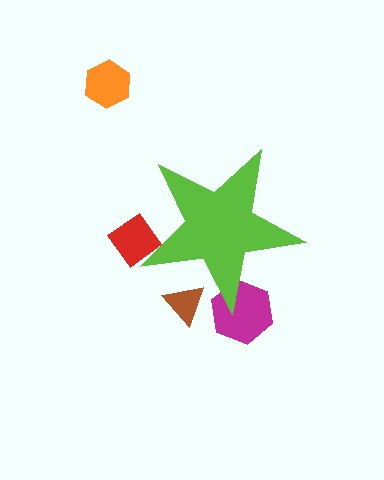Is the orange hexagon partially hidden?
No, the orange hexagon is fully visible.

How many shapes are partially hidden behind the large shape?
3 shapes are partially hidden.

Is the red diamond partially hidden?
Yes, the red diamond is partially hidden behind the lime star.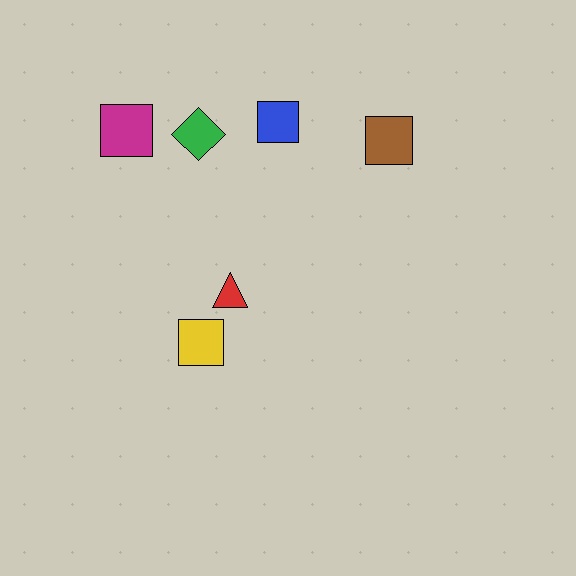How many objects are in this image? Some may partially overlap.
There are 6 objects.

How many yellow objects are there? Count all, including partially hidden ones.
There is 1 yellow object.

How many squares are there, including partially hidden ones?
There are 4 squares.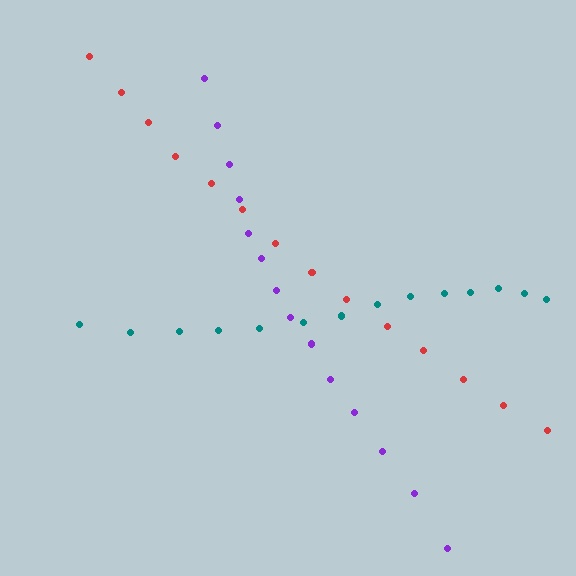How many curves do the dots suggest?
There are 3 distinct paths.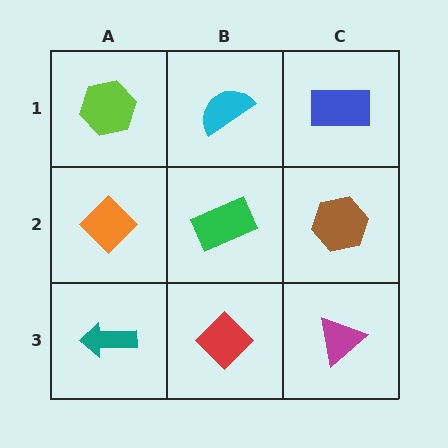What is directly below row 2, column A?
A teal arrow.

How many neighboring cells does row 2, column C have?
3.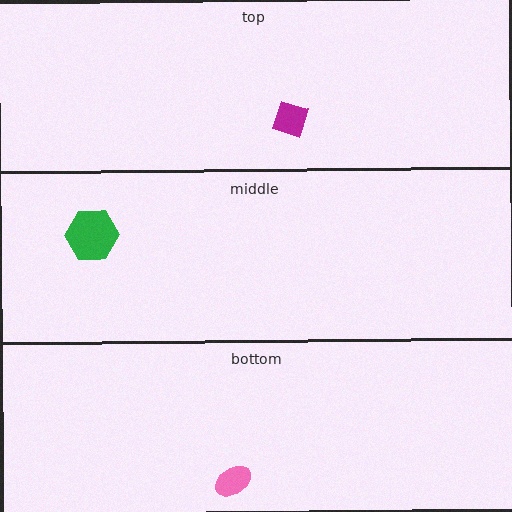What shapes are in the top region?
The magenta diamond.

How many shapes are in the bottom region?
1.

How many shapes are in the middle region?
1.